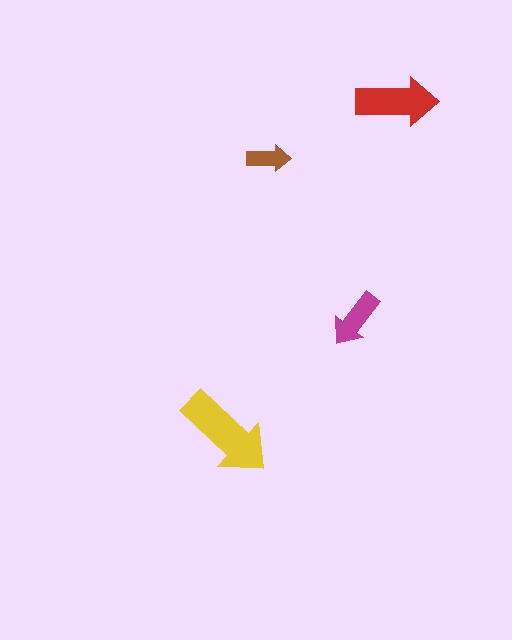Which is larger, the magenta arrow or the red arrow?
The red one.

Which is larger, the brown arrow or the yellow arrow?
The yellow one.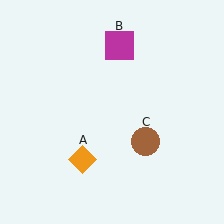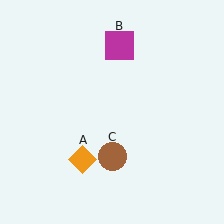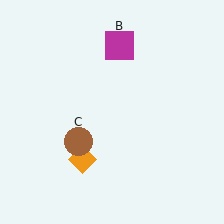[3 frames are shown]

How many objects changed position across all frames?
1 object changed position: brown circle (object C).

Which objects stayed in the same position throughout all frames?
Orange diamond (object A) and magenta square (object B) remained stationary.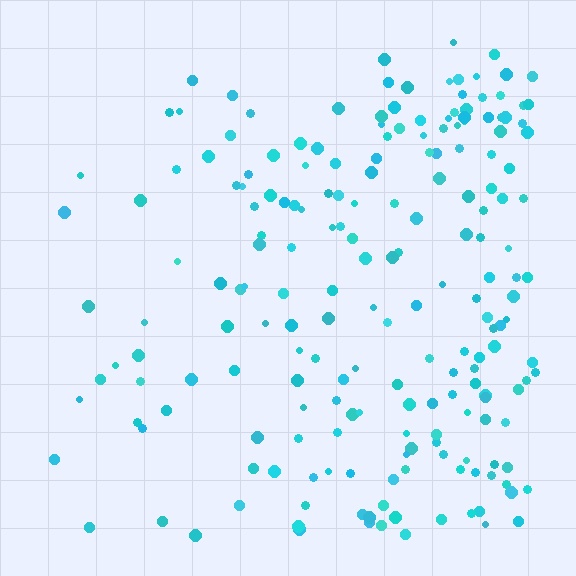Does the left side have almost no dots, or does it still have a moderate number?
Still a moderate number, just noticeably fewer than the right.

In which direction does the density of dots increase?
From left to right, with the right side densest.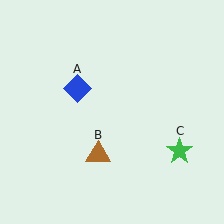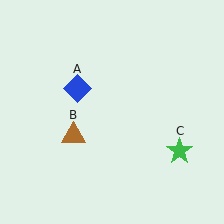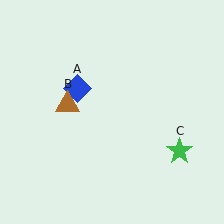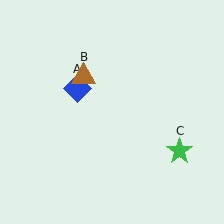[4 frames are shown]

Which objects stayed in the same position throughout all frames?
Blue diamond (object A) and green star (object C) remained stationary.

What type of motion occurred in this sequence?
The brown triangle (object B) rotated clockwise around the center of the scene.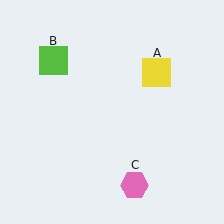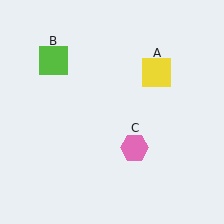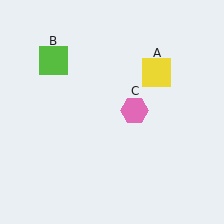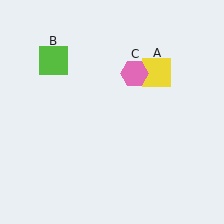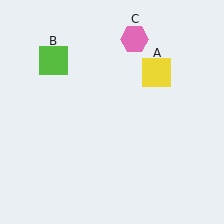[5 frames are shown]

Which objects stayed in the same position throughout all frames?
Yellow square (object A) and lime square (object B) remained stationary.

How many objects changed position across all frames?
1 object changed position: pink hexagon (object C).